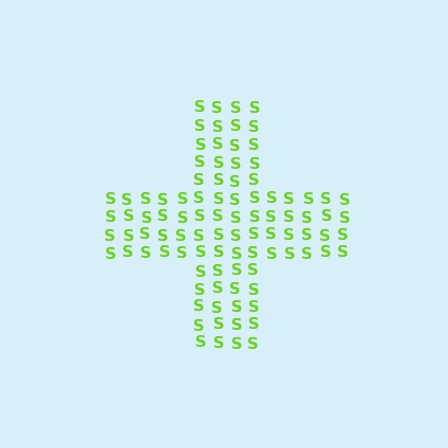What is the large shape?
The large shape is a cross.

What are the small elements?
The small elements are letter S's.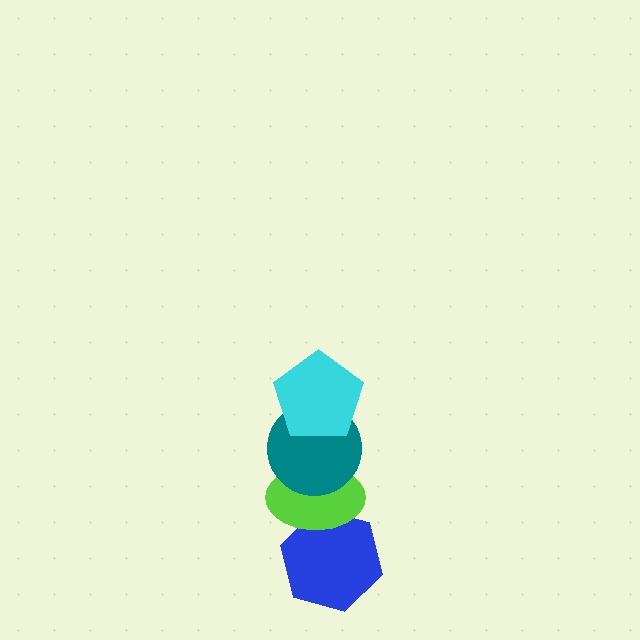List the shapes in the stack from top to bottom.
From top to bottom: the cyan pentagon, the teal circle, the lime ellipse, the blue hexagon.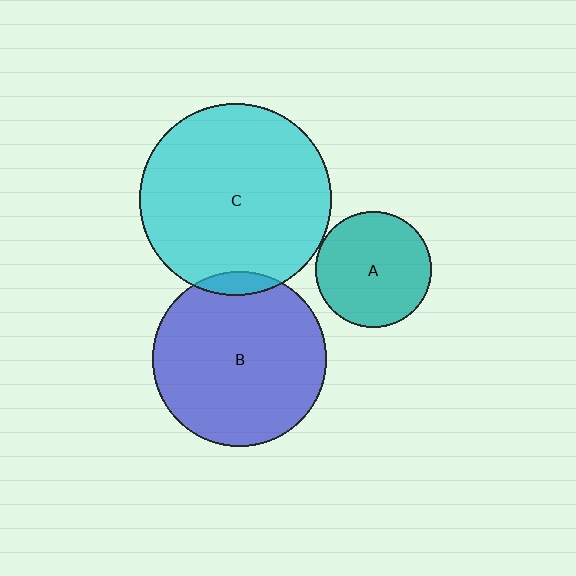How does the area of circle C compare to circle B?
Approximately 1.2 times.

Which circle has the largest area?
Circle C (cyan).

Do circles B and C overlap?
Yes.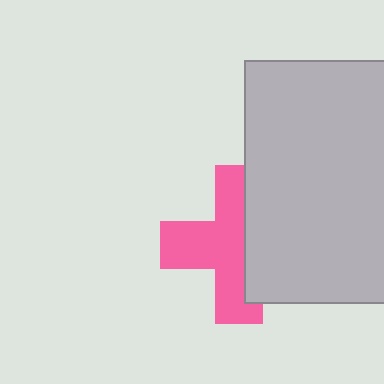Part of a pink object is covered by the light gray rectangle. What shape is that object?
It is a cross.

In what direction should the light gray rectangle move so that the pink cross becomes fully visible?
The light gray rectangle should move right. That is the shortest direction to clear the overlap and leave the pink cross fully visible.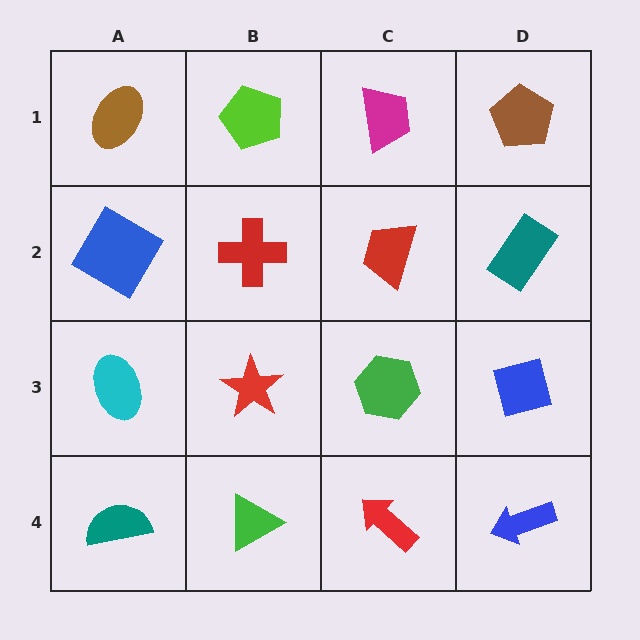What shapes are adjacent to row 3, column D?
A teal rectangle (row 2, column D), a blue arrow (row 4, column D), a green hexagon (row 3, column C).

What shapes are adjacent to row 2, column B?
A lime pentagon (row 1, column B), a red star (row 3, column B), a blue diamond (row 2, column A), a red trapezoid (row 2, column C).